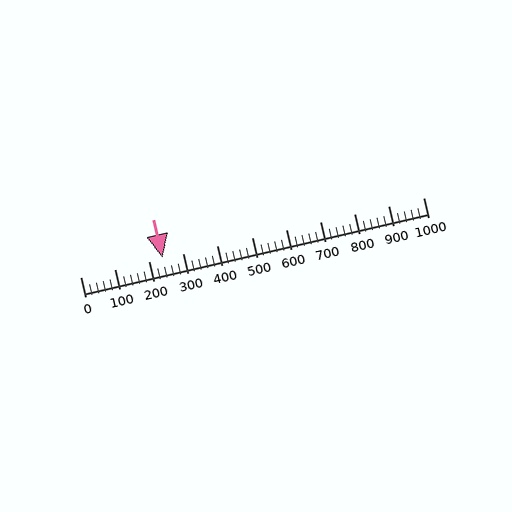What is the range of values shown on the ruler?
The ruler shows values from 0 to 1000.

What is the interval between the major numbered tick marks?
The major tick marks are spaced 100 units apart.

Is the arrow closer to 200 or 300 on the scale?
The arrow is closer to 200.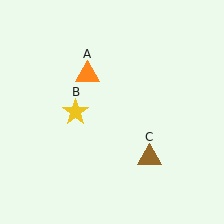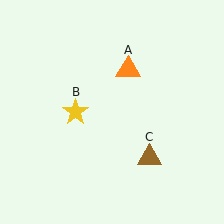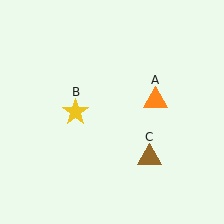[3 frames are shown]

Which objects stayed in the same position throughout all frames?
Yellow star (object B) and brown triangle (object C) remained stationary.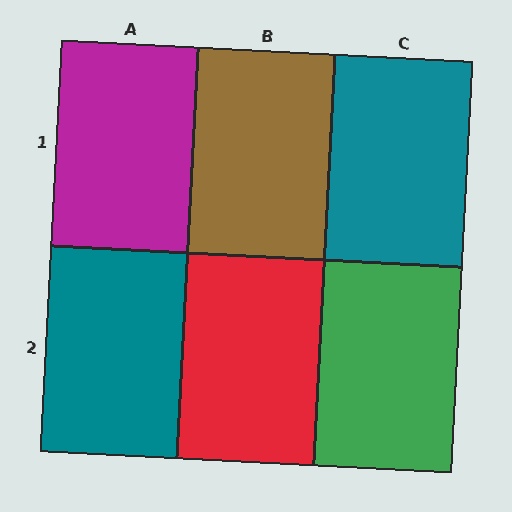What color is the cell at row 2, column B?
Red.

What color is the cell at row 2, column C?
Green.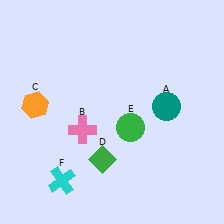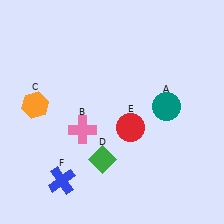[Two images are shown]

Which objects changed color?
E changed from green to red. F changed from cyan to blue.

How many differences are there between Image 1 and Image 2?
There are 2 differences between the two images.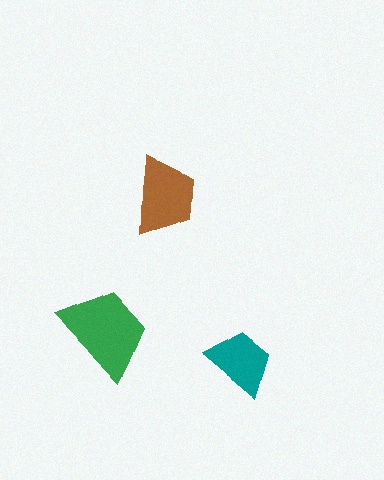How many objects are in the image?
There are 3 objects in the image.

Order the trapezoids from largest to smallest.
the green one, the brown one, the teal one.